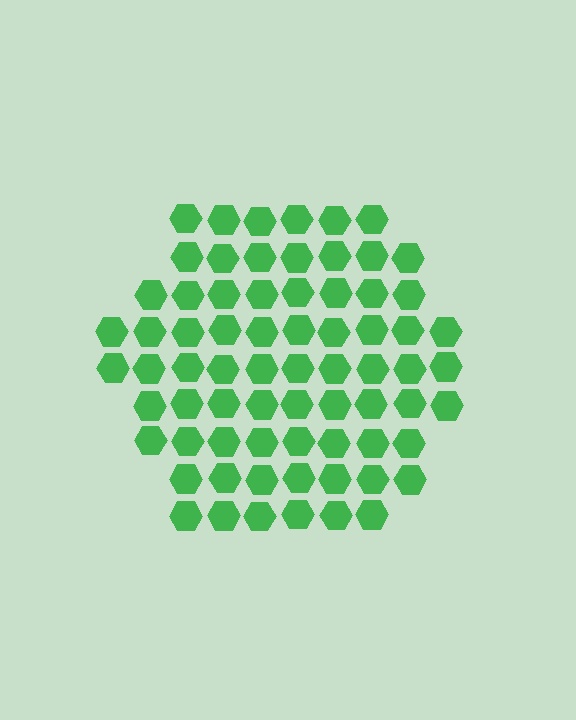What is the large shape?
The large shape is a hexagon.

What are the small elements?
The small elements are hexagons.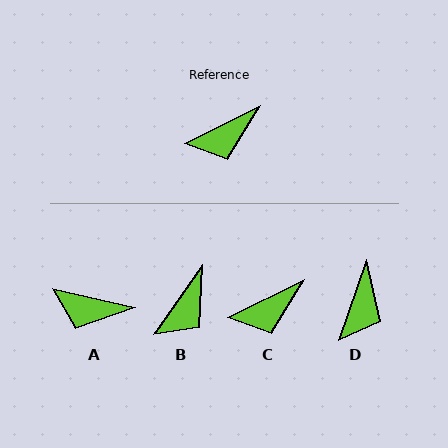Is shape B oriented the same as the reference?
No, it is off by about 29 degrees.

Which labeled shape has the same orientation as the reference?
C.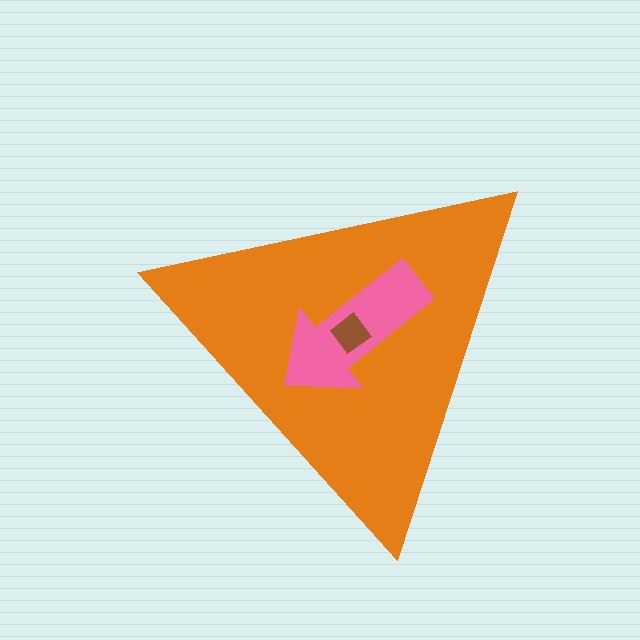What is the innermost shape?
The brown diamond.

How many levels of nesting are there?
3.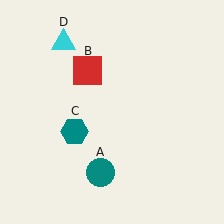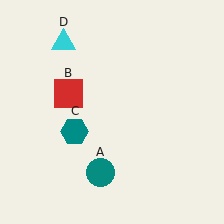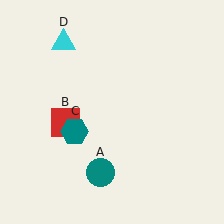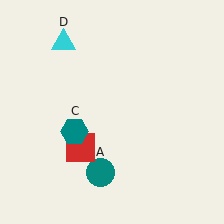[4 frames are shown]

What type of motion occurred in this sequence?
The red square (object B) rotated counterclockwise around the center of the scene.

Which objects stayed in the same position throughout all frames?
Teal circle (object A) and teal hexagon (object C) and cyan triangle (object D) remained stationary.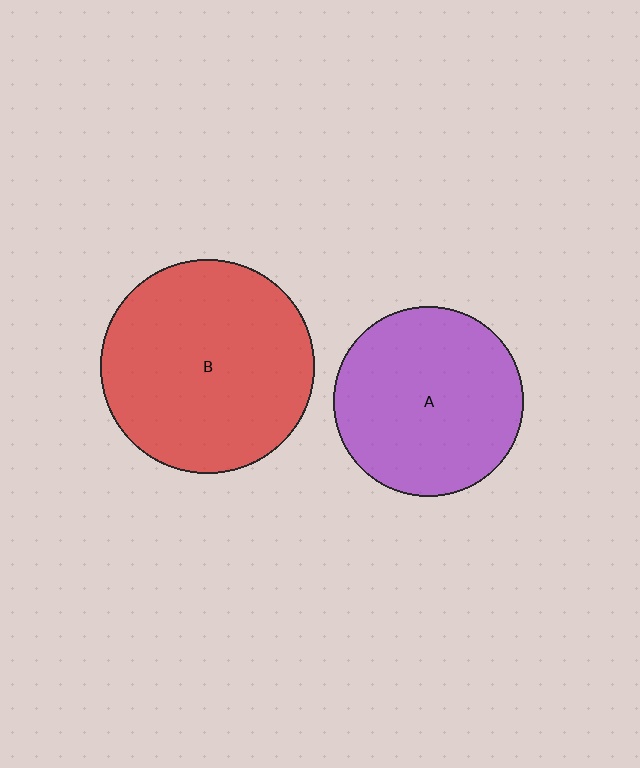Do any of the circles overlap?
No, none of the circles overlap.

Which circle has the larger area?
Circle B (red).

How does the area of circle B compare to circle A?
Approximately 1.3 times.